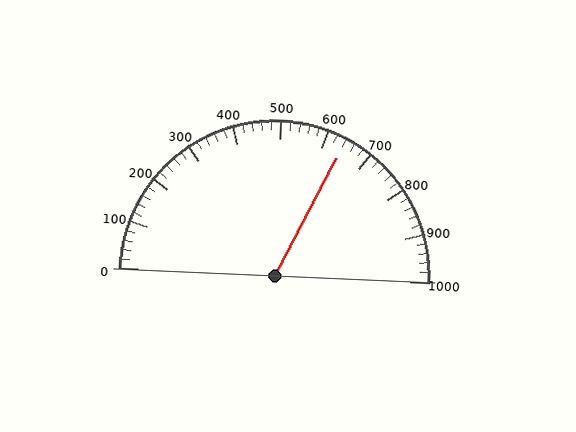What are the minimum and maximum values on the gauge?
The gauge ranges from 0 to 1000.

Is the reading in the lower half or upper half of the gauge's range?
The reading is in the upper half of the range (0 to 1000).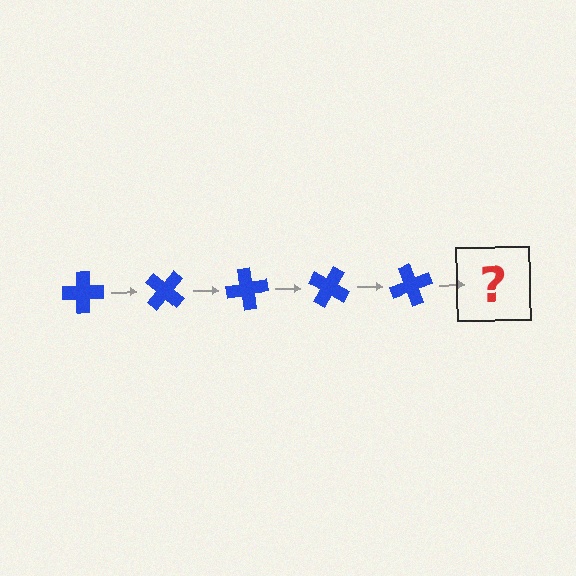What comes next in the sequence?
The next element should be a blue cross rotated 200 degrees.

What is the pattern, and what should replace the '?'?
The pattern is that the cross rotates 40 degrees each step. The '?' should be a blue cross rotated 200 degrees.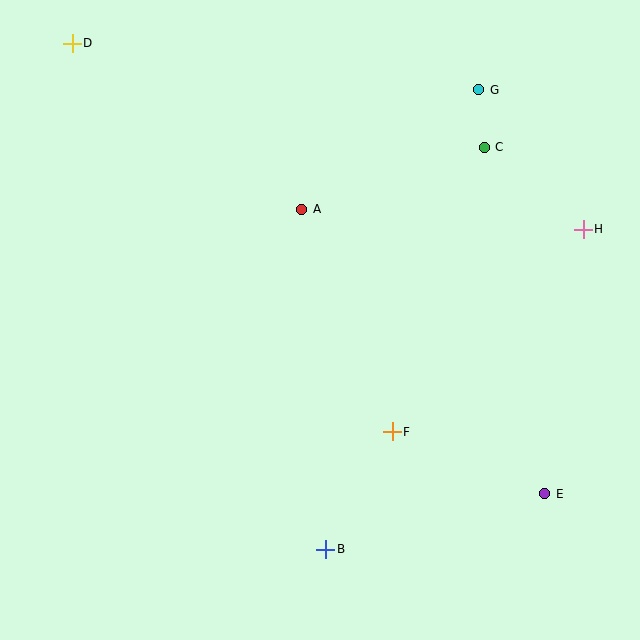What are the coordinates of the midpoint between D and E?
The midpoint between D and E is at (309, 268).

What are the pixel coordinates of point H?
Point H is at (583, 229).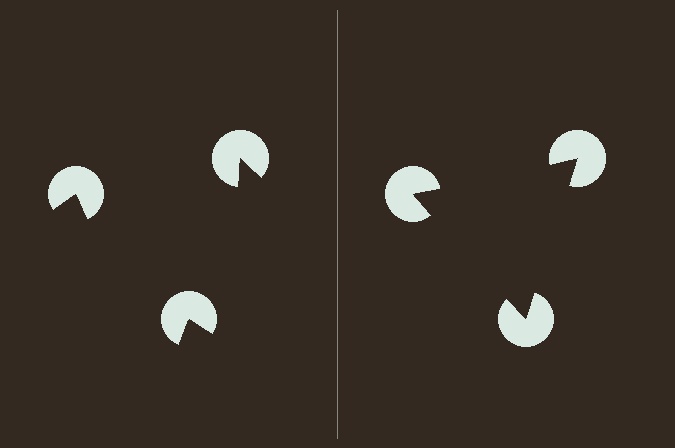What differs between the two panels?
The pac-man discs are positioned identically on both sides; only the wedge orientations differ. On the right they align to a triangle; on the left they are misaligned.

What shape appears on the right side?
An illusory triangle.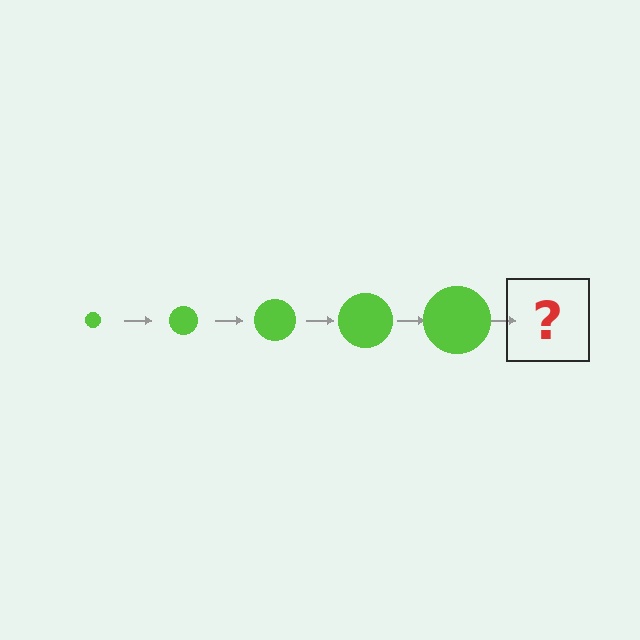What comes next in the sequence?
The next element should be a lime circle, larger than the previous one.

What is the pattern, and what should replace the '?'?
The pattern is that the circle gets progressively larger each step. The '?' should be a lime circle, larger than the previous one.